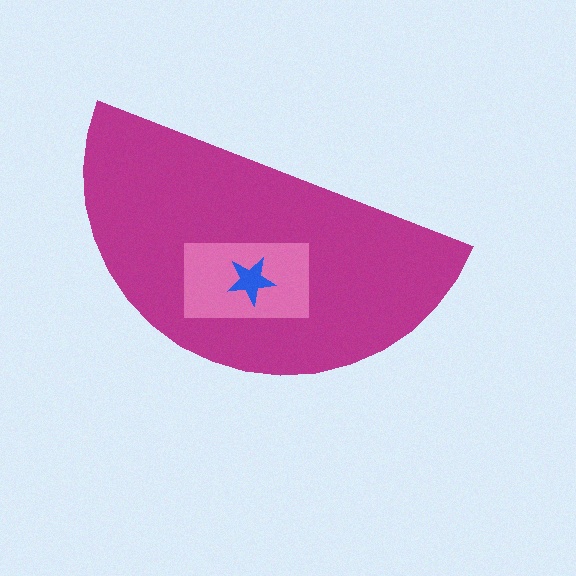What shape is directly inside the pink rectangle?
The blue star.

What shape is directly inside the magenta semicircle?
The pink rectangle.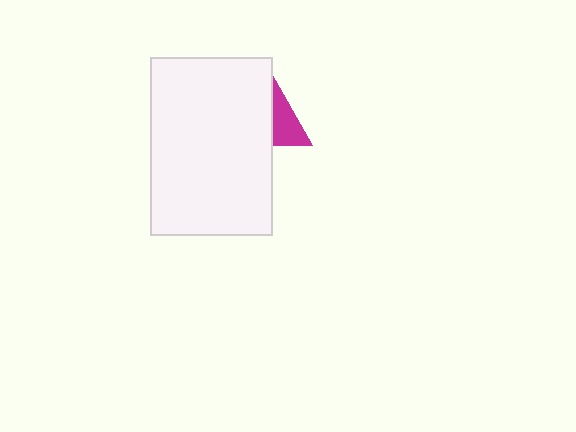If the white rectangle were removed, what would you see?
You would see the complete magenta triangle.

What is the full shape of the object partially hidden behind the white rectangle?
The partially hidden object is a magenta triangle.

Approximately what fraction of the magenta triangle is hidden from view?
Roughly 63% of the magenta triangle is hidden behind the white rectangle.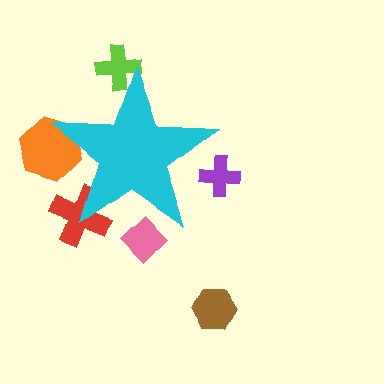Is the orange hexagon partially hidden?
Yes, the orange hexagon is partially hidden behind the cyan star.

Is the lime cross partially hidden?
Yes, the lime cross is partially hidden behind the cyan star.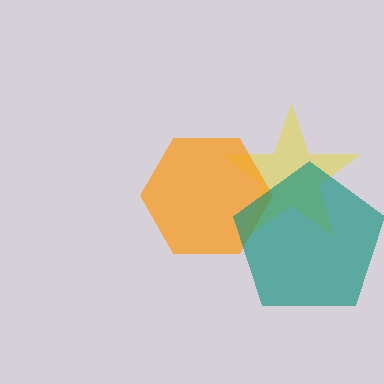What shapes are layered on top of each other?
The layered shapes are: a yellow star, an orange hexagon, a teal pentagon.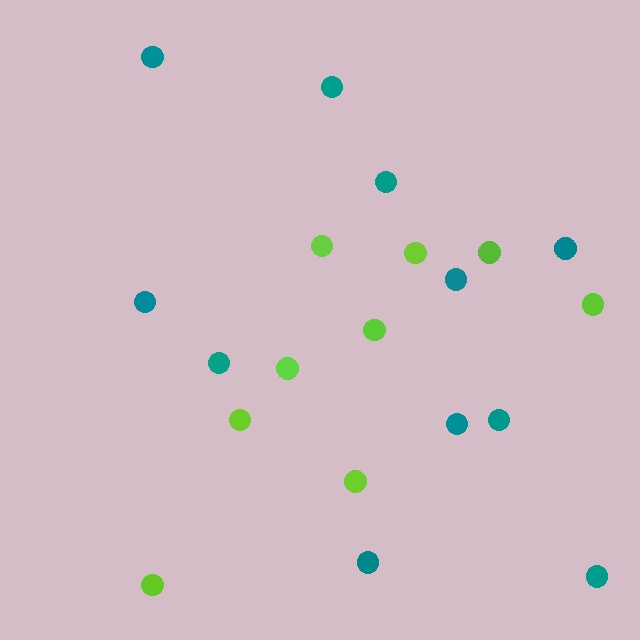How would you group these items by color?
There are 2 groups: one group of lime circles (9) and one group of teal circles (11).